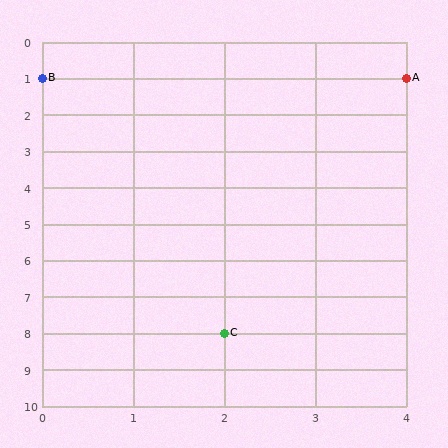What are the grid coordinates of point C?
Point C is at grid coordinates (2, 8).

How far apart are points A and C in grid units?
Points A and C are 2 columns and 7 rows apart (about 7.3 grid units diagonally).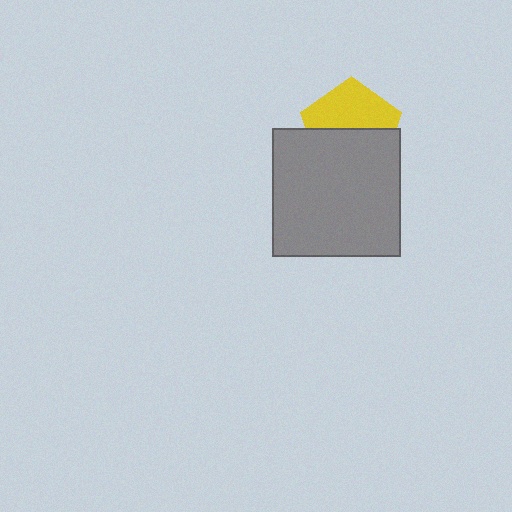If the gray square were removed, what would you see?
You would see the complete yellow pentagon.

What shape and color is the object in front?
The object in front is a gray square.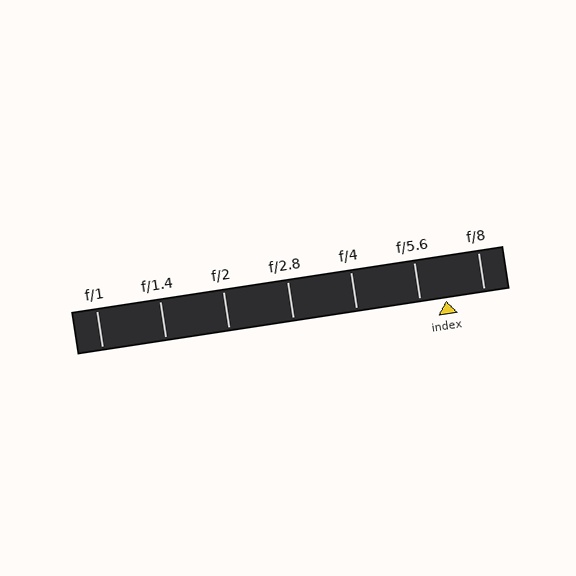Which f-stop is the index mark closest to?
The index mark is closest to f/5.6.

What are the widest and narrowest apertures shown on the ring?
The widest aperture shown is f/1 and the narrowest is f/8.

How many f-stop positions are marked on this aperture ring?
There are 7 f-stop positions marked.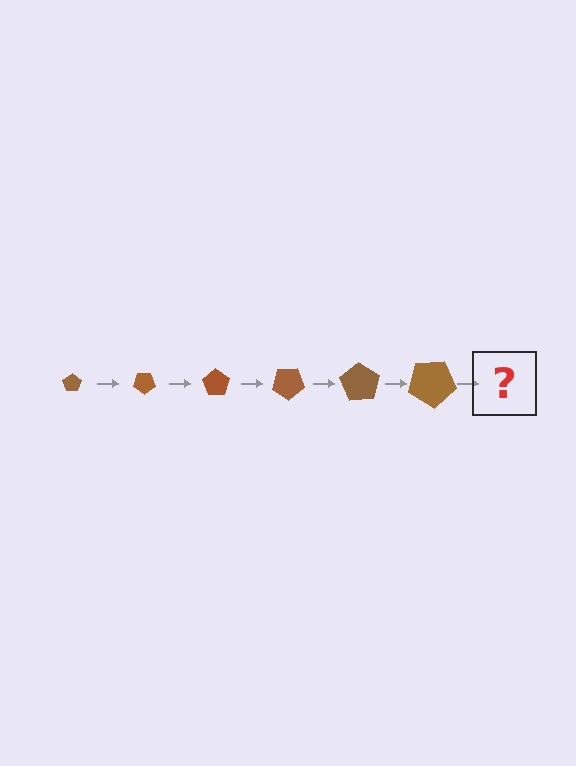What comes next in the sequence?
The next element should be a pentagon, larger than the previous one and rotated 210 degrees from the start.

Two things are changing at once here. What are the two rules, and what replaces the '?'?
The two rules are that the pentagon grows larger each step and it rotates 35 degrees each step. The '?' should be a pentagon, larger than the previous one and rotated 210 degrees from the start.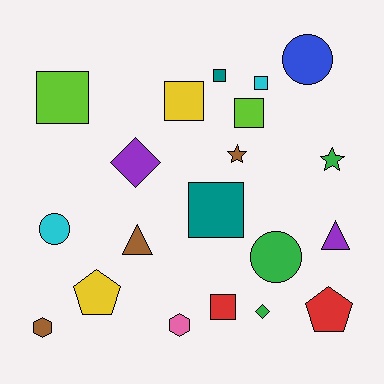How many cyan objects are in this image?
There are 2 cyan objects.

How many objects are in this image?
There are 20 objects.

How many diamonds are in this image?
There are 2 diamonds.